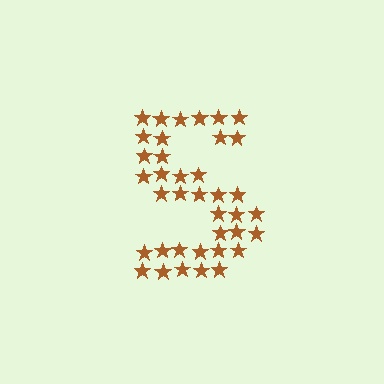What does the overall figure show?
The overall figure shows the letter S.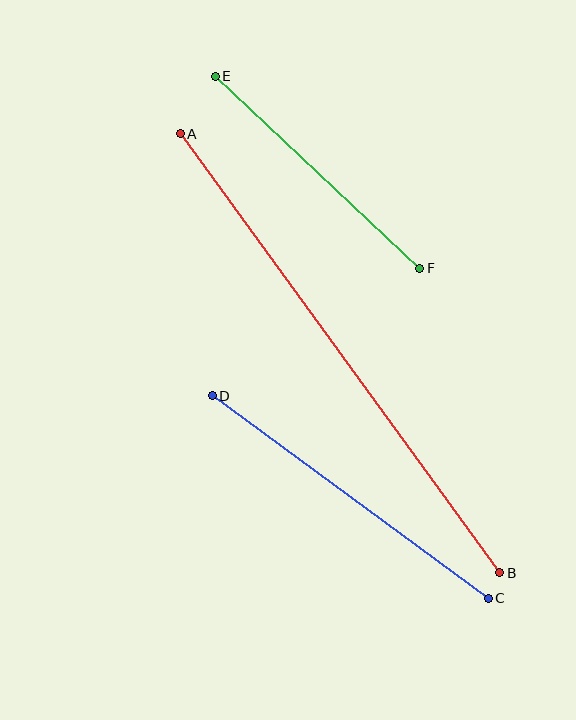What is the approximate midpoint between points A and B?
The midpoint is at approximately (340, 353) pixels.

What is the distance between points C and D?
The distance is approximately 342 pixels.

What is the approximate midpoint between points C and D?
The midpoint is at approximately (350, 497) pixels.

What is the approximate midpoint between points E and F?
The midpoint is at approximately (317, 172) pixels.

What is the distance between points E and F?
The distance is approximately 280 pixels.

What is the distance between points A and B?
The distance is approximately 543 pixels.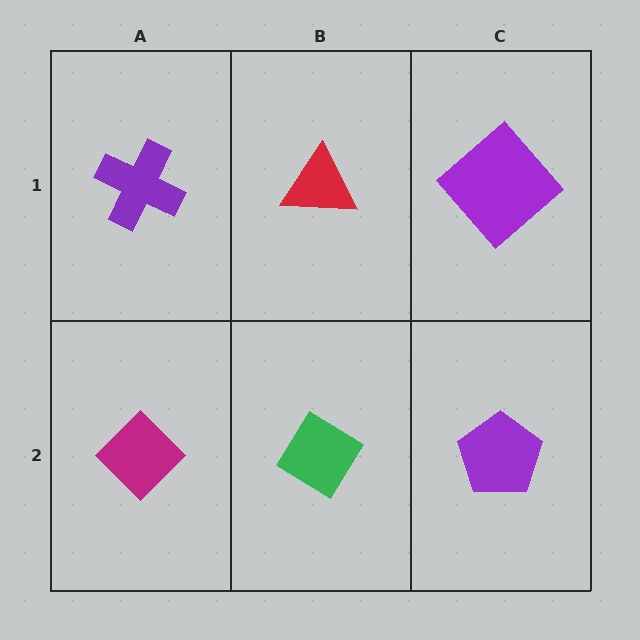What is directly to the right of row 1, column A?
A red triangle.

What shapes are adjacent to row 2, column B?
A red triangle (row 1, column B), a magenta diamond (row 2, column A), a purple pentagon (row 2, column C).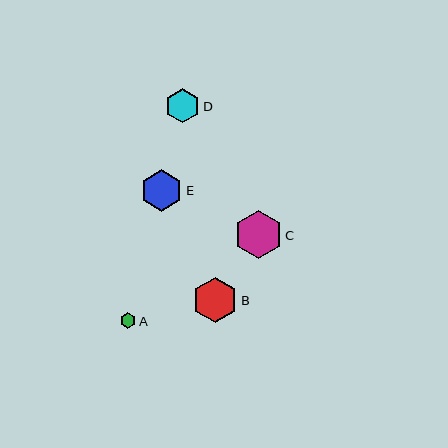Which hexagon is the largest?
Hexagon C is the largest with a size of approximately 48 pixels.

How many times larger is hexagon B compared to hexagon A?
Hexagon B is approximately 2.8 times the size of hexagon A.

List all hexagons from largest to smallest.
From largest to smallest: C, B, E, D, A.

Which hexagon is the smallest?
Hexagon A is the smallest with a size of approximately 16 pixels.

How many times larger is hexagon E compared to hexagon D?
Hexagon E is approximately 1.2 times the size of hexagon D.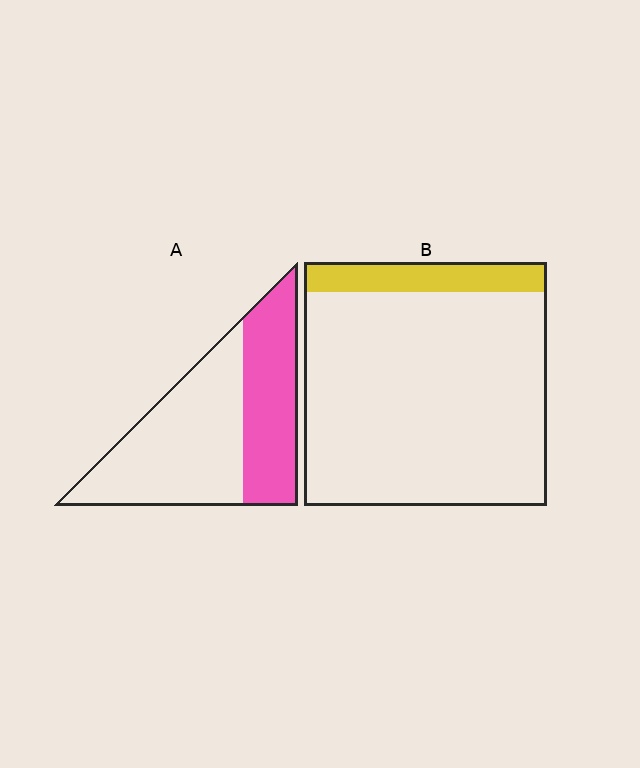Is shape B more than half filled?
No.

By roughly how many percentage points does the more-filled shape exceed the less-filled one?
By roughly 30 percentage points (A over B).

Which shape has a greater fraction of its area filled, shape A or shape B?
Shape A.